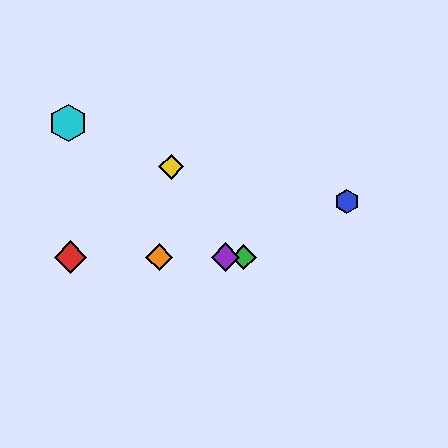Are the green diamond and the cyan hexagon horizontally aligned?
No, the green diamond is at y≈257 and the cyan hexagon is at y≈123.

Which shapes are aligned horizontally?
The red diamond, the green diamond, the purple diamond, the orange diamond are aligned horizontally.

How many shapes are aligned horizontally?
4 shapes (the red diamond, the green diamond, the purple diamond, the orange diamond) are aligned horizontally.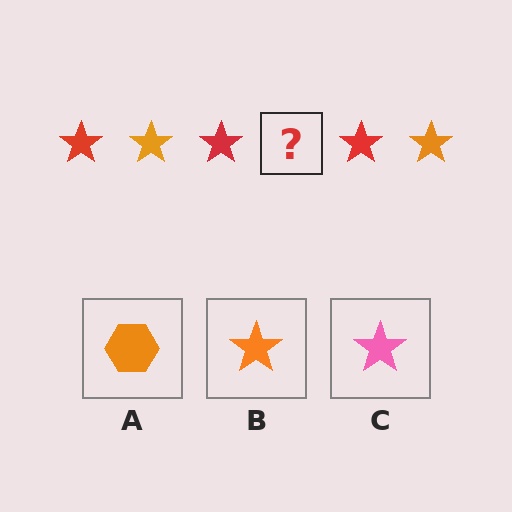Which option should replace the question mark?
Option B.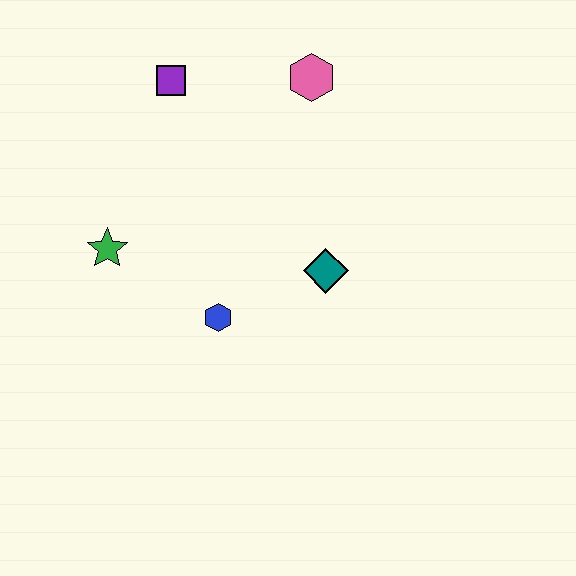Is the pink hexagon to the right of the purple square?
Yes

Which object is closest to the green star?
The blue hexagon is closest to the green star.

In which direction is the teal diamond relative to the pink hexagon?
The teal diamond is below the pink hexagon.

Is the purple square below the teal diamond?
No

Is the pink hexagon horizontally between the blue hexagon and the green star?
No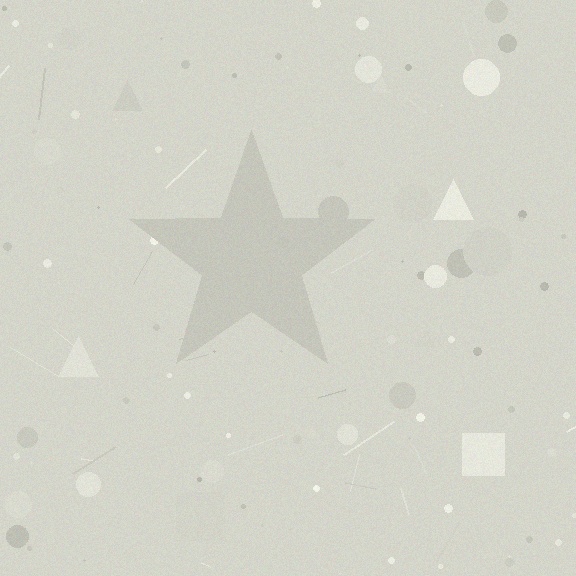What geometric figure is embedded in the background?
A star is embedded in the background.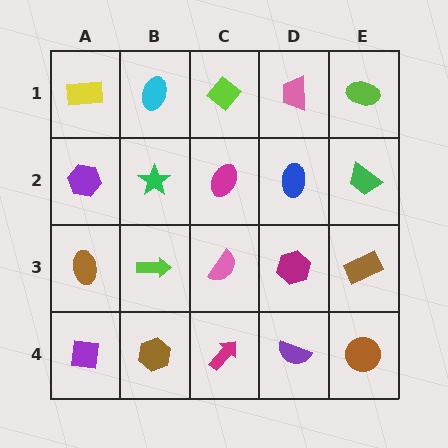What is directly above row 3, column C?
A magenta ellipse.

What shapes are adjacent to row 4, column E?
A brown rectangle (row 3, column E), a purple semicircle (row 4, column D).